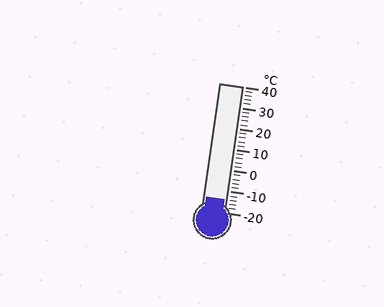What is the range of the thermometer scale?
The thermometer scale ranges from -20°C to 40°C.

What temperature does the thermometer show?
The thermometer shows approximately -14°C.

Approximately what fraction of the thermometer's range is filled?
The thermometer is filled to approximately 10% of its range.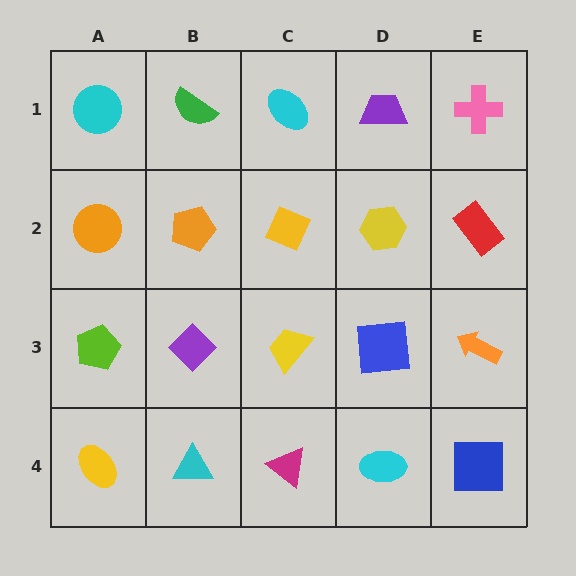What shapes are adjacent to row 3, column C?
A yellow diamond (row 2, column C), a magenta triangle (row 4, column C), a purple diamond (row 3, column B), a blue square (row 3, column D).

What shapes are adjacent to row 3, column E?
A red rectangle (row 2, column E), a blue square (row 4, column E), a blue square (row 3, column D).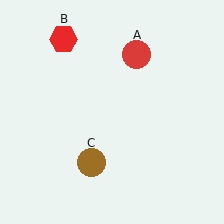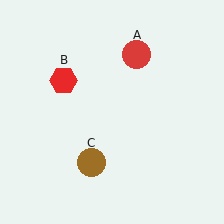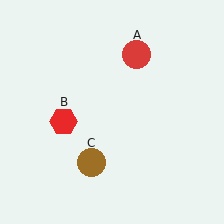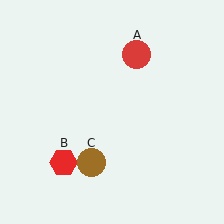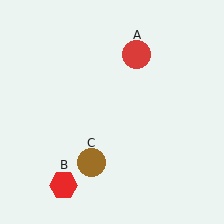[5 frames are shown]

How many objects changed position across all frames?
1 object changed position: red hexagon (object B).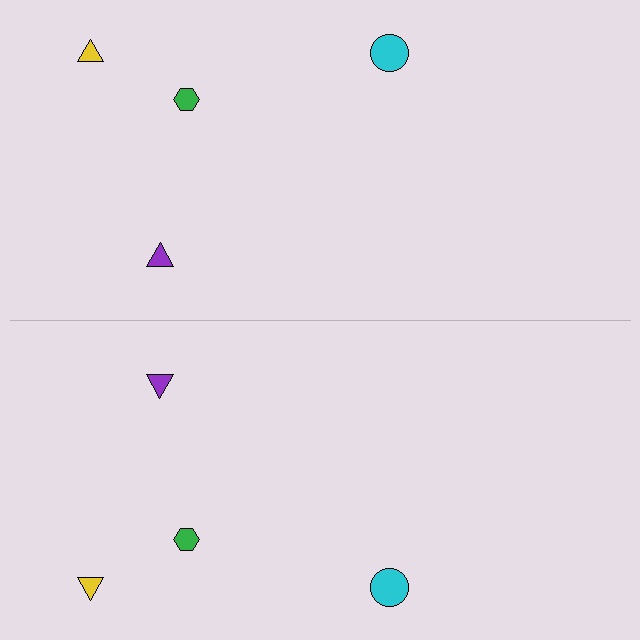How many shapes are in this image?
There are 8 shapes in this image.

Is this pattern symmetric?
Yes, this pattern has bilateral (reflection) symmetry.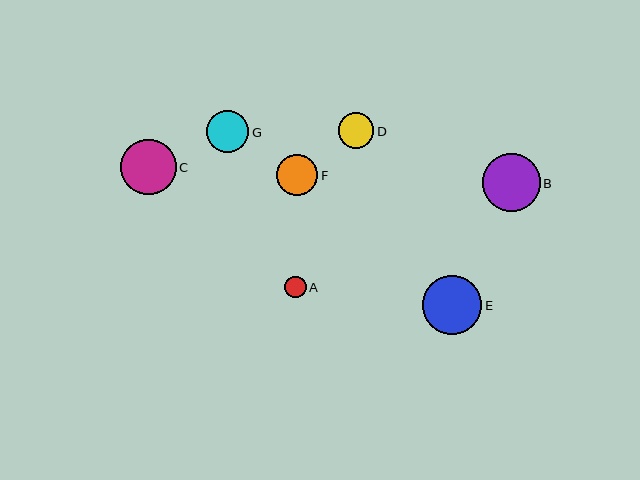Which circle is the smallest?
Circle A is the smallest with a size of approximately 22 pixels.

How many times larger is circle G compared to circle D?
Circle G is approximately 1.2 times the size of circle D.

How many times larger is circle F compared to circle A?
Circle F is approximately 1.9 times the size of circle A.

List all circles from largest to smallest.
From largest to smallest: E, B, C, G, F, D, A.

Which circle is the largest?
Circle E is the largest with a size of approximately 60 pixels.